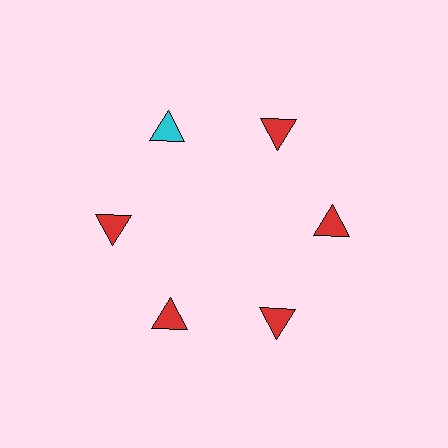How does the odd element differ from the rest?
It has a different color: cyan instead of red.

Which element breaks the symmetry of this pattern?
The cyan triangle at roughly the 11 o'clock position breaks the symmetry. All other shapes are red triangles.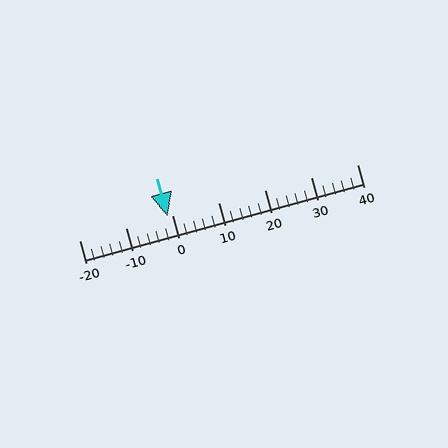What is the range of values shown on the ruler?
The ruler shows values from -20 to 40.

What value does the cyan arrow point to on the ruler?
The cyan arrow points to approximately -1.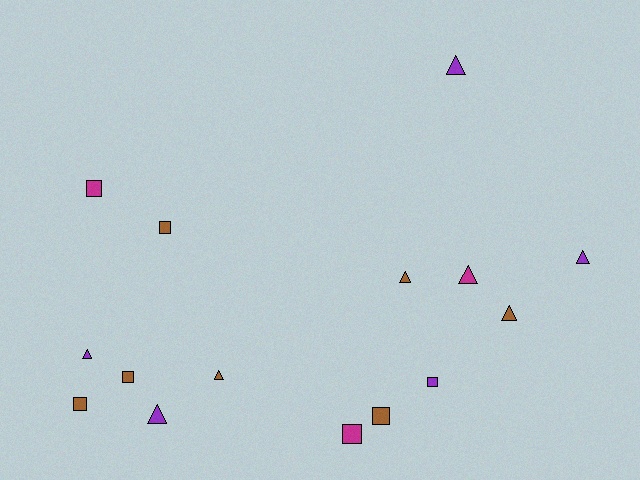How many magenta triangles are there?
There is 1 magenta triangle.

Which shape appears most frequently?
Triangle, with 8 objects.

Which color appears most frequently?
Brown, with 7 objects.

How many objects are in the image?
There are 15 objects.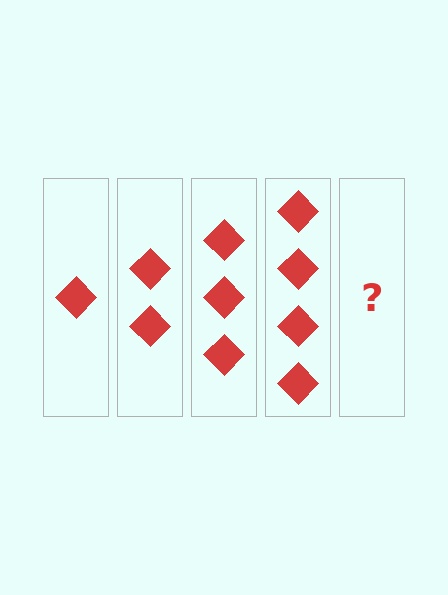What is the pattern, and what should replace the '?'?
The pattern is that each step adds one more diamond. The '?' should be 5 diamonds.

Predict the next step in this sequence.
The next step is 5 diamonds.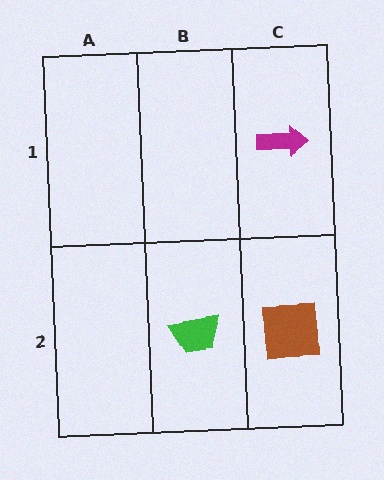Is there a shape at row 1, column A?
No, that cell is empty.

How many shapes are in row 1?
1 shape.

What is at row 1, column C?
A magenta arrow.